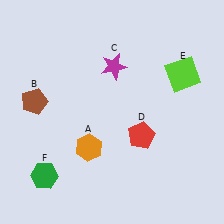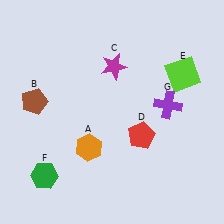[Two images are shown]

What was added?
A purple cross (G) was added in Image 2.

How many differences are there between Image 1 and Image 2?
There is 1 difference between the two images.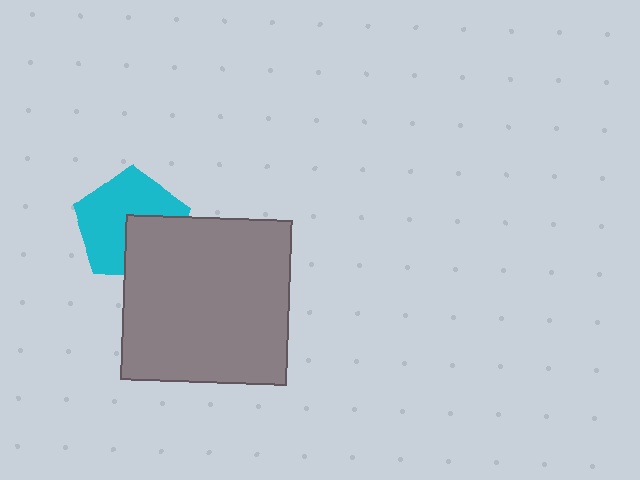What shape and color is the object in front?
The object in front is a gray square.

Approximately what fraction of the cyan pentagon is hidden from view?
Roughly 34% of the cyan pentagon is hidden behind the gray square.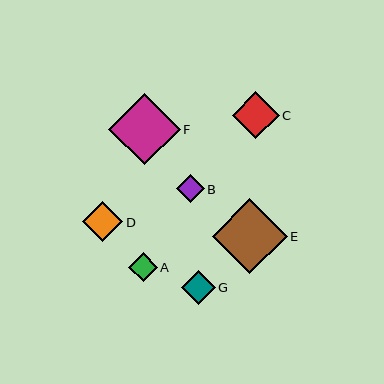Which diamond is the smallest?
Diamond B is the smallest with a size of approximately 28 pixels.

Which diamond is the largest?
Diamond E is the largest with a size of approximately 75 pixels.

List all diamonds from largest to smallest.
From largest to smallest: E, F, C, D, G, A, B.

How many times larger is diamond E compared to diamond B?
Diamond E is approximately 2.7 times the size of diamond B.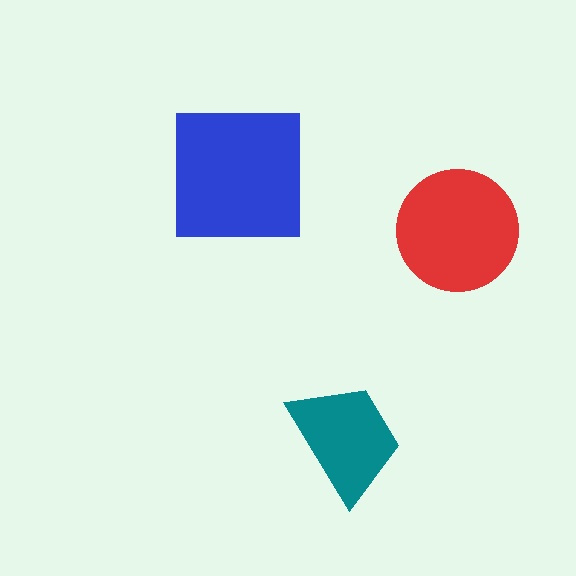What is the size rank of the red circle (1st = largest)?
2nd.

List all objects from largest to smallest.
The blue square, the red circle, the teal trapezoid.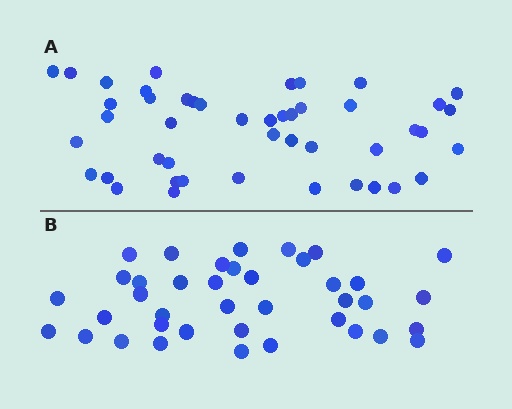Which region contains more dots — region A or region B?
Region A (the top region) has more dots.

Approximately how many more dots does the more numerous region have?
Region A has roughly 8 or so more dots than region B.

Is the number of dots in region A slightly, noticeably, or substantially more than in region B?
Region A has only slightly more — the two regions are fairly close. The ratio is roughly 1.2 to 1.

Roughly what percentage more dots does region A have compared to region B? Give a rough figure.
About 20% more.